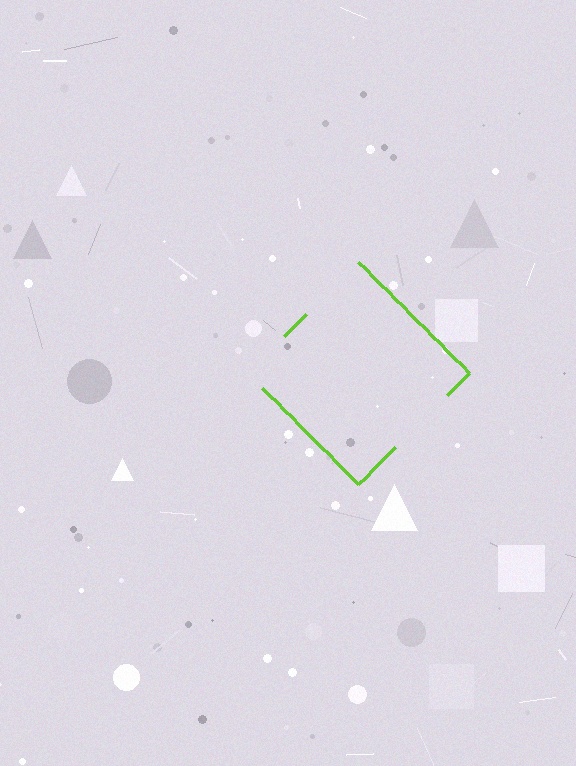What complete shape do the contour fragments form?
The contour fragments form a diamond.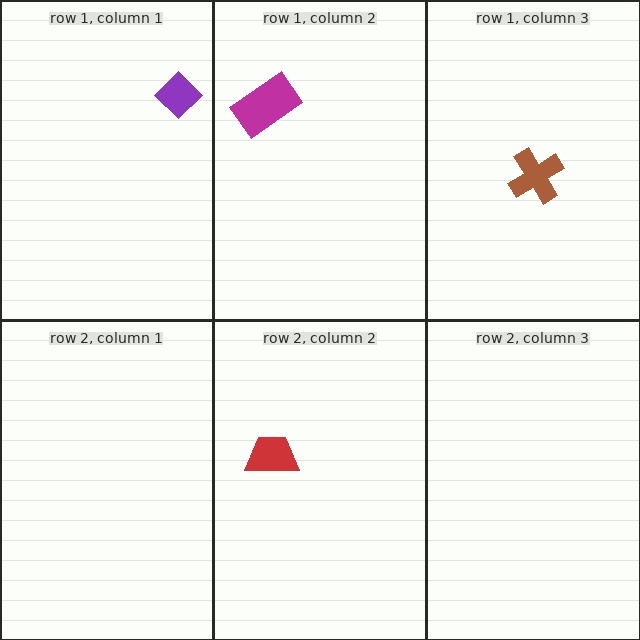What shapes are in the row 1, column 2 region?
The magenta rectangle.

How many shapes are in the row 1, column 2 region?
1.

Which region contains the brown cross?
The row 1, column 3 region.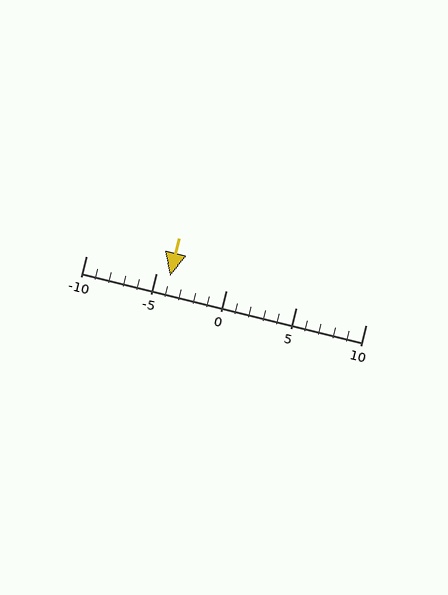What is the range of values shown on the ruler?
The ruler shows values from -10 to 10.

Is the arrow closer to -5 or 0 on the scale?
The arrow is closer to -5.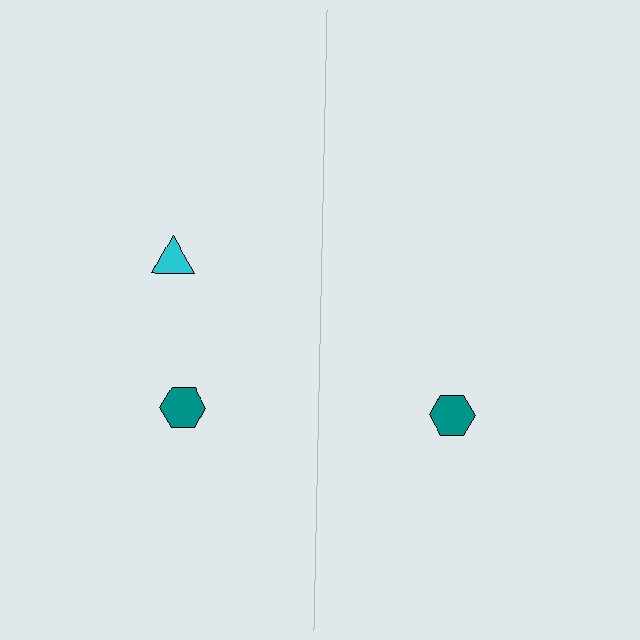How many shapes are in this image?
There are 3 shapes in this image.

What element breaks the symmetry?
A cyan triangle is missing from the right side.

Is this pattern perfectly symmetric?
No, the pattern is not perfectly symmetric. A cyan triangle is missing from the right side.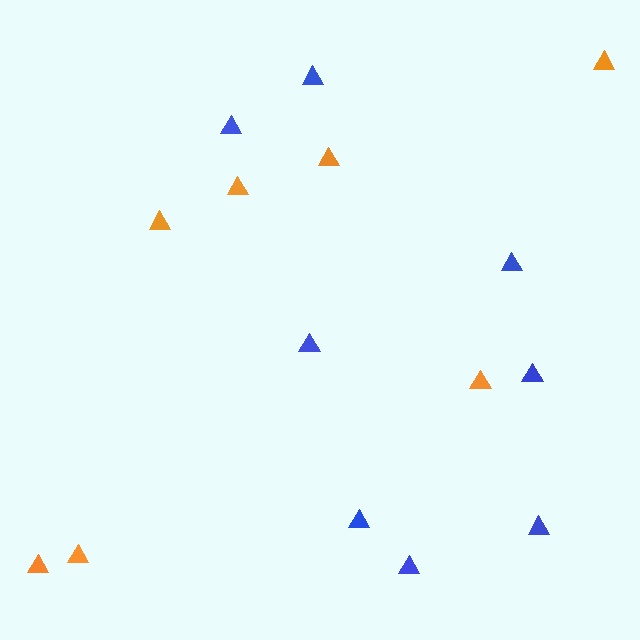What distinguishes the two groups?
There are 2 groups: one group of orange triangles (7) and one group of blue triangles (8).